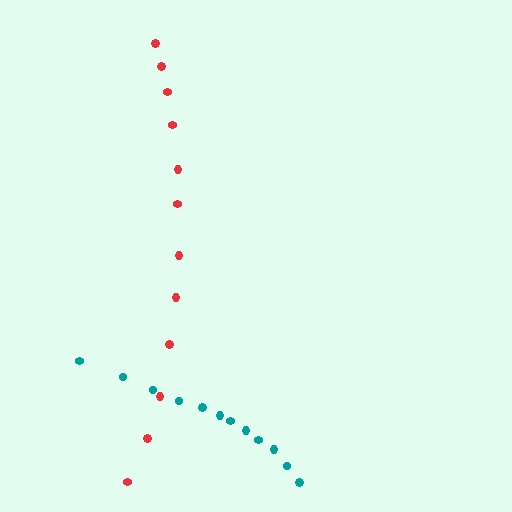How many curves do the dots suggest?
There are 2 distinct paths.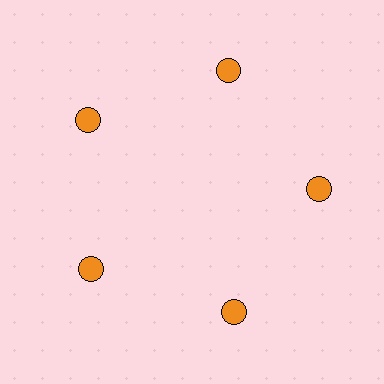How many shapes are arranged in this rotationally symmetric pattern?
There are 5 shapes, arranged in 5 groups of 1.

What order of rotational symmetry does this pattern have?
This pattern has 5-fold rotational symmetry.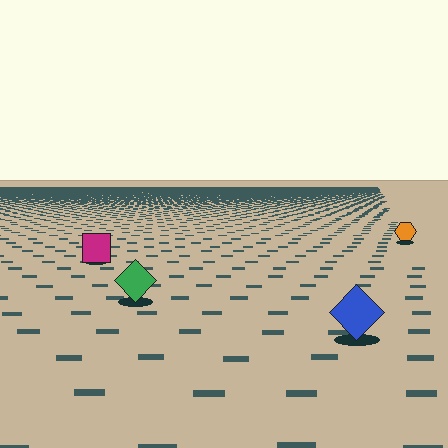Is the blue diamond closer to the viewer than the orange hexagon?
Yes. The blue diamond is closer — you can tell from the texture gradient: the ground texture is coarser near it.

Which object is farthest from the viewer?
The orange hexagon is farthest from the viewer. It appears smaller and the ground texture around it is denser.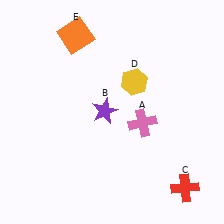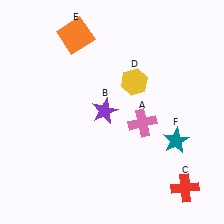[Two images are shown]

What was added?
A teal star (F) was added in Image 2.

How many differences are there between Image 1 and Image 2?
There is 1 difference between the two images.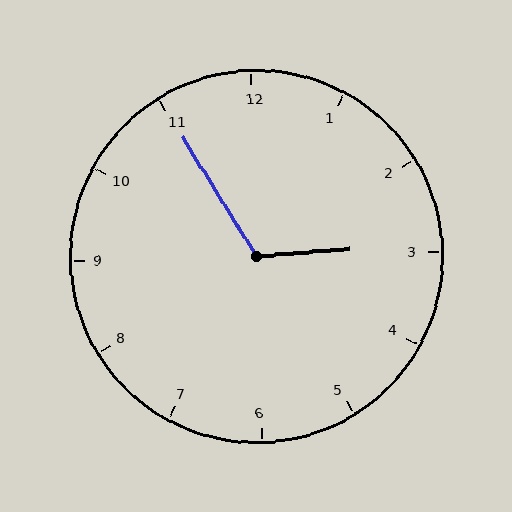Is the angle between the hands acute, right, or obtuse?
It is obtuse.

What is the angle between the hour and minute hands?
Approximately 118 degrees.